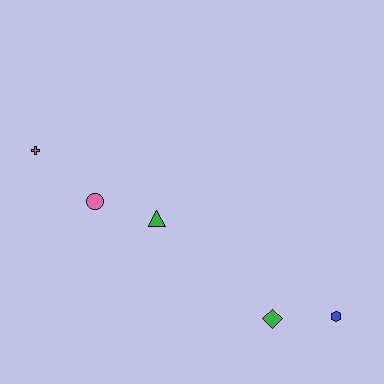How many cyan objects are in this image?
There are no cyan objects.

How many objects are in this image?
There are 5 objects.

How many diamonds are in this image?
There is 1 diamond.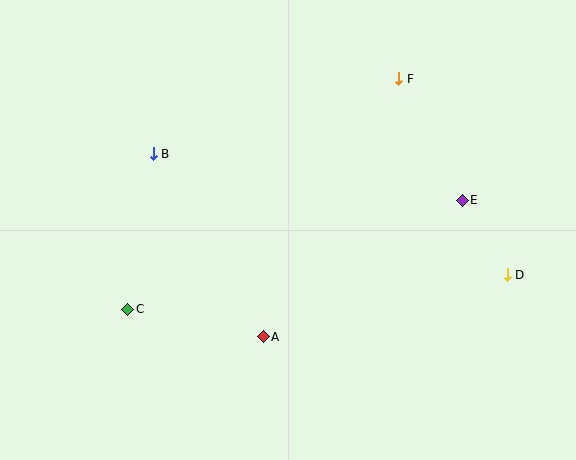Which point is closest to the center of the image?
Point A at (263, 337) is closest to the center.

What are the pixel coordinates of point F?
Point F is at (399, 79).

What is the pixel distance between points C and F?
The distance between C and F is 356 pixels.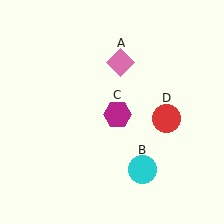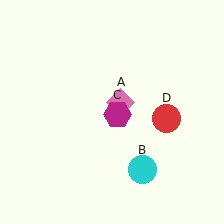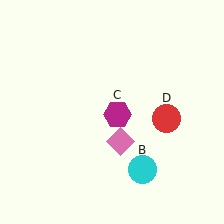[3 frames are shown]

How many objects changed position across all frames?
1 object changed position: pink diamond (object A).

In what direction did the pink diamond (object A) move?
The pink diamond (object A) moved down.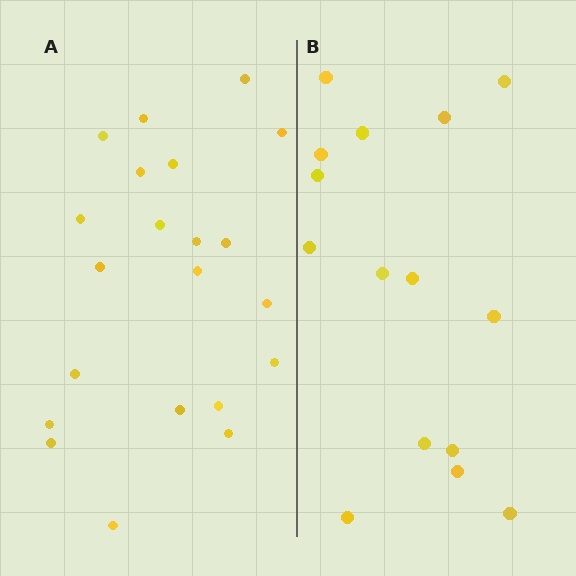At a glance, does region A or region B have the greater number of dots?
Region A (the left region) has more dots.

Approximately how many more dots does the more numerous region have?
Region A has about 6 more dots than region B.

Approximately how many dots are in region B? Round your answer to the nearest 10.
About 20 dots. (The exact count is 15, which rounds to 20.)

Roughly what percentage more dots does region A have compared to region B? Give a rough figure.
About 40% more.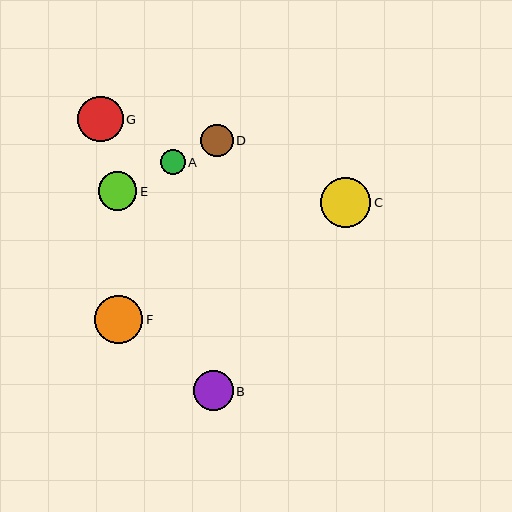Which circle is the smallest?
Circle A is the smallest with a size of approximately 25 pixels.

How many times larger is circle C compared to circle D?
Circle C is approximately 1.6 times the size of circle D.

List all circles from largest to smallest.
From largest to smallest: C, F, G, B, E, D, A.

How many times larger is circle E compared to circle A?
Circle E is approximately 1.5 times the size of circle A.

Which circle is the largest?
Circle C is the largest with a size of approximately 50 pixels.